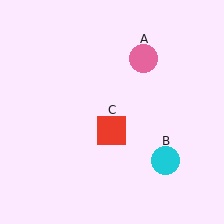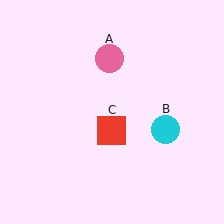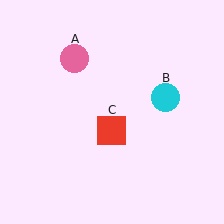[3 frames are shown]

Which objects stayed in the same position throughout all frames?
Red square (object C) remained stationary.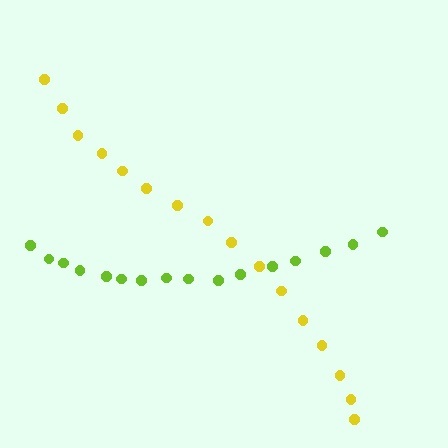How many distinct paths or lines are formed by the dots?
There are 2 distinct paths.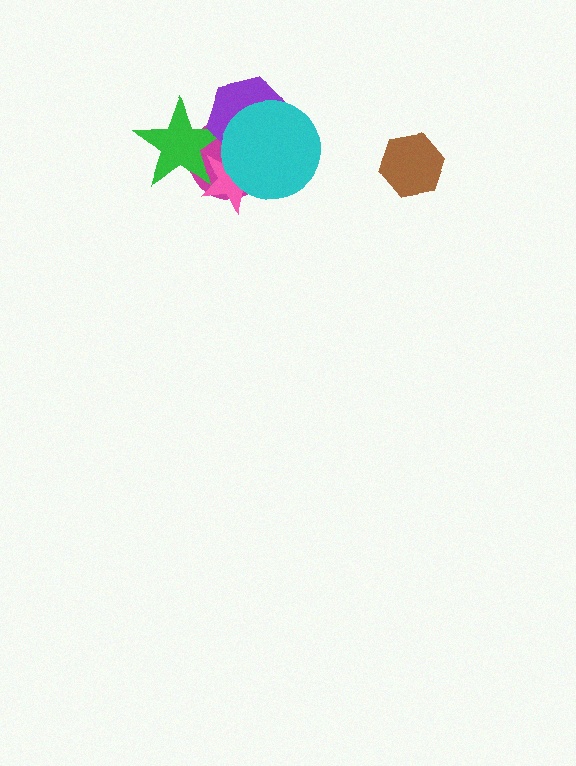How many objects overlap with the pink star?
4 objects overlap with the pink star.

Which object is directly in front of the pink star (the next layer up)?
The purple hexagon is directly in front of the pink star.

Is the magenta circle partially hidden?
Yes, it is partially covered by another shape.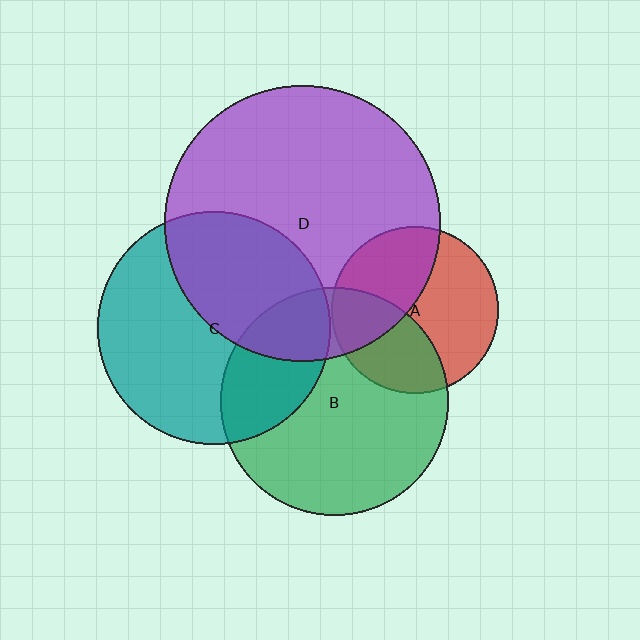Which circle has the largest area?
Circle D (purple).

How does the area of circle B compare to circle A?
Approximately 1.8 times.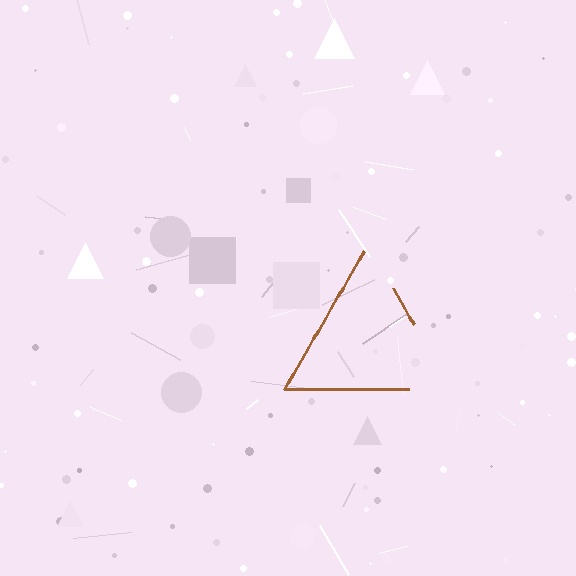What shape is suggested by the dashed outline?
The dashed outline suggests a triangle.